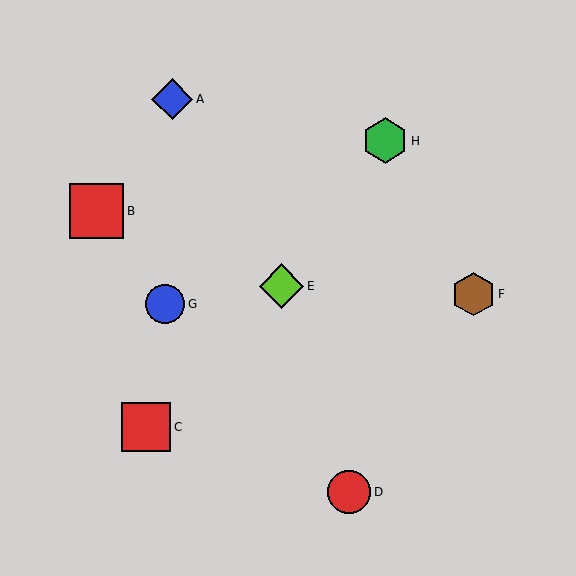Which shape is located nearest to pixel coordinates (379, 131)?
The green hexagon (labeled H) at (385, 141) is nearest to that location.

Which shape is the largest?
The red square (labeled B) is the largest.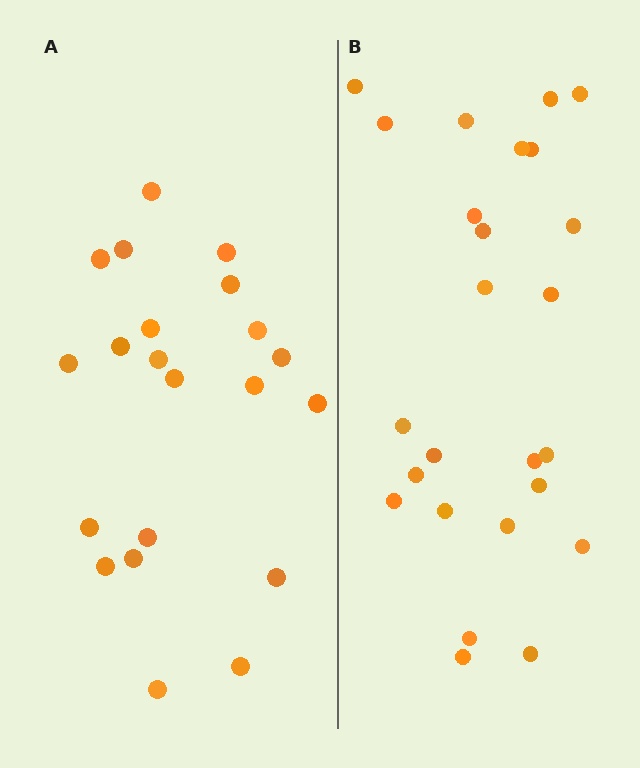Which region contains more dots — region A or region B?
Region B (the right region) has more dots.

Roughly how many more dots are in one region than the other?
Region B has about 4 more dots than region A.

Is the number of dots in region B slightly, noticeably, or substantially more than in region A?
Region B has only slightly more — the two regions are fairly close. The ratio is roughly 1.2 to 1.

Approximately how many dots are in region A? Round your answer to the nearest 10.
About 20 dots. (The exact count is 21, which rounds to 20.)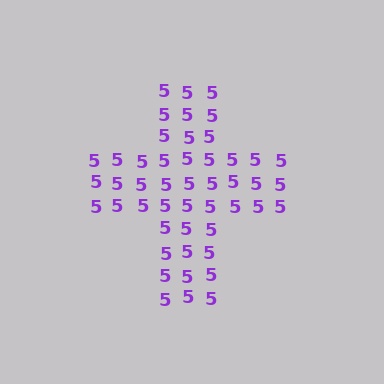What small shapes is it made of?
It is made of small digit 5's.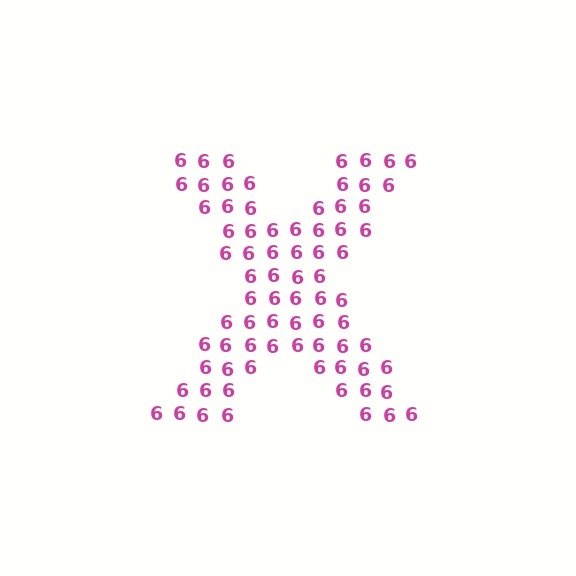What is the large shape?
The large shape is the letter X.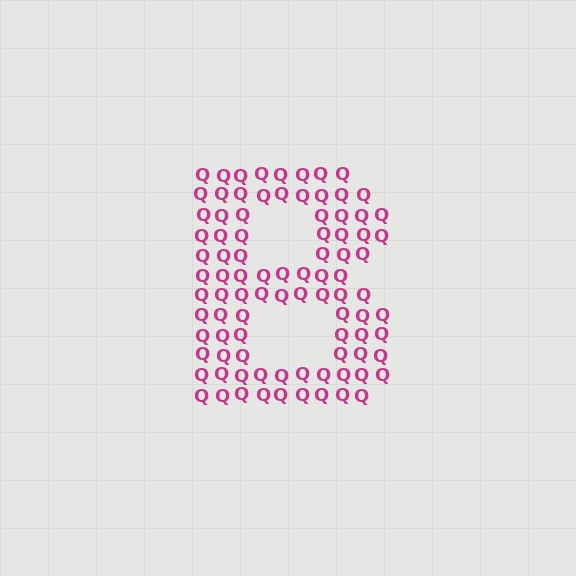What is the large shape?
The large shape is the letter B.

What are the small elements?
The small elements are letter Q's.